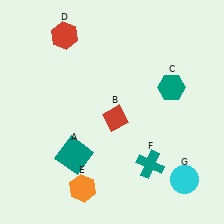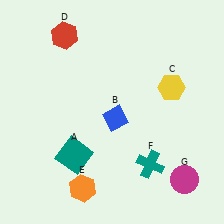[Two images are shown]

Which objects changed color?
B changed from red to blue. C changed from teal to yellow. G changed from cyan to magenta.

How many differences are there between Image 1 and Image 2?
There are 3 differences between the two images.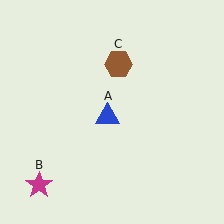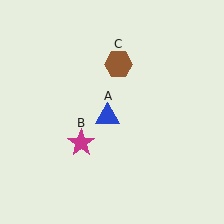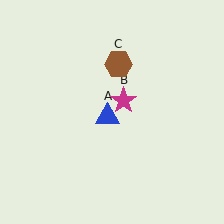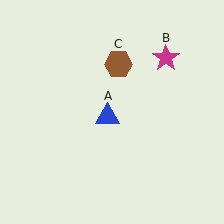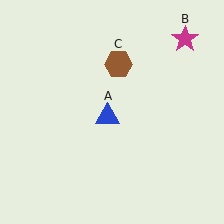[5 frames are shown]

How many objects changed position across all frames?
1 object changed position: magenta star (object B).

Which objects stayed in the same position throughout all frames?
Blue triangle (object A) and brown hexagon (object C) remained stationary.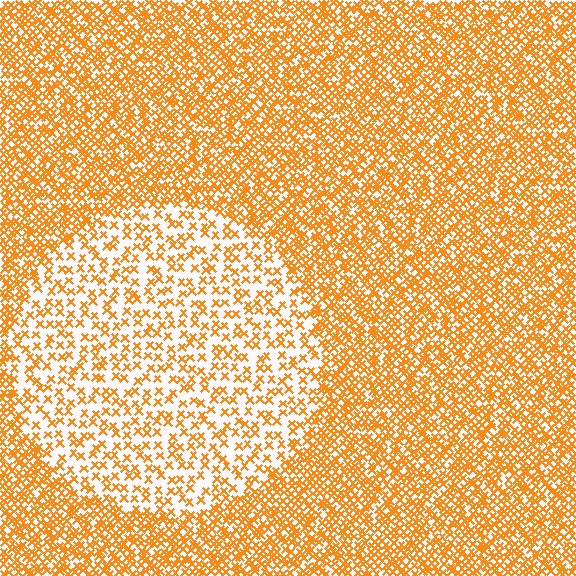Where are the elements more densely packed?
The elements are more densely packed outside the circle boundary.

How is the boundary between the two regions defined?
The boundary is defined by a change in element density (approximately 2.3x ratio). All elements are the same color, size, and shape.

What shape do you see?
I see a circle.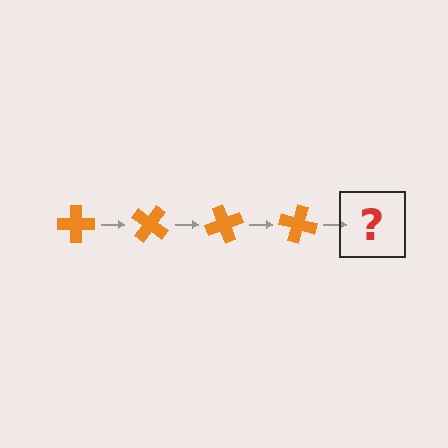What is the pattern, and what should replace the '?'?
The pattern is that the cross rotates 35 degrees each step. The '?' should be an orange cross rotated 140 degrees.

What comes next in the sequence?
The next element should be an orange cross rotated 140 degrees.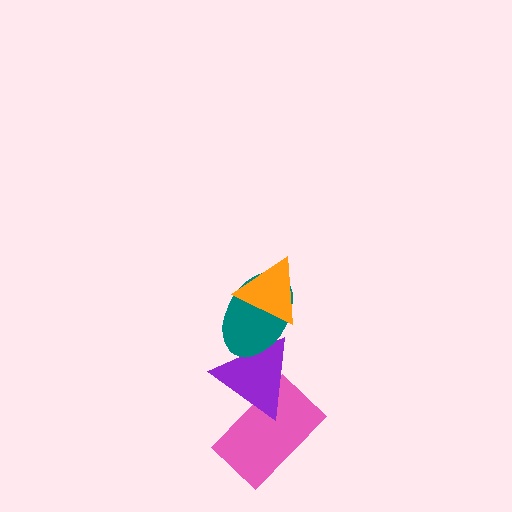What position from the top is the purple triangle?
The purple triangle is 3rd from the top.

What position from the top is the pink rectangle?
The pink rectangle is 4th from the top.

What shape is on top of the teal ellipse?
The orange triangle is on top of the teal ellipse.